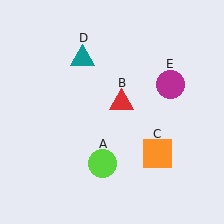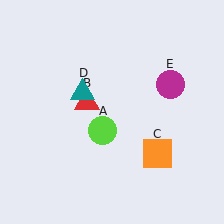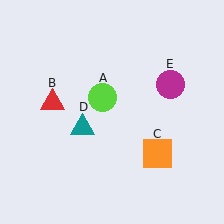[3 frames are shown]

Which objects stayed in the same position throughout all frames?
Orange square (object C) and magenta circle (object E) remained stationary.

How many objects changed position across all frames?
3 objects changed position: lime circle (object A), red triangle (object B), teal triangle (object D).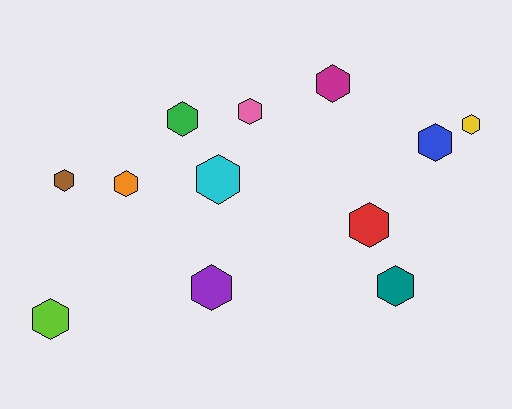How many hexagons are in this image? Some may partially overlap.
There are 12 hexagons.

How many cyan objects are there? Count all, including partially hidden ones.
There is 1 cyan object.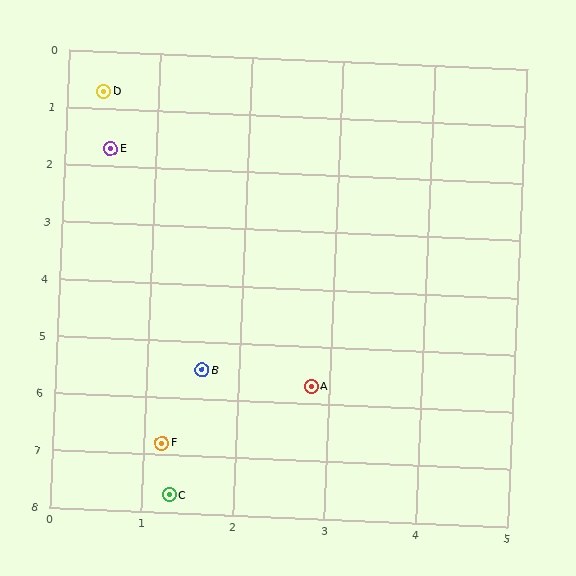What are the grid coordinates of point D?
Point D is at approximately (0.4, 0.7).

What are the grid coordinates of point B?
Point B is at approximately (1.6, 5.5).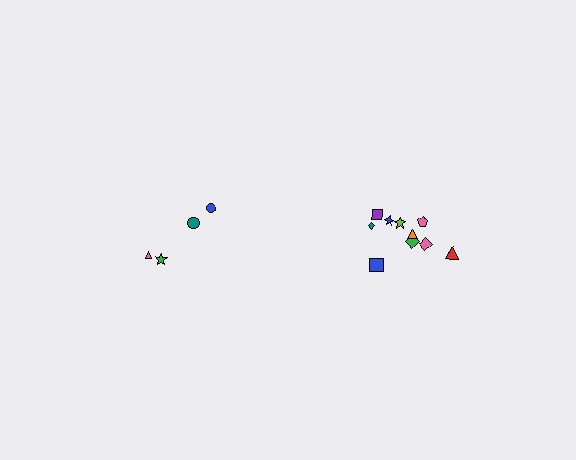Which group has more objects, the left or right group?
The right group.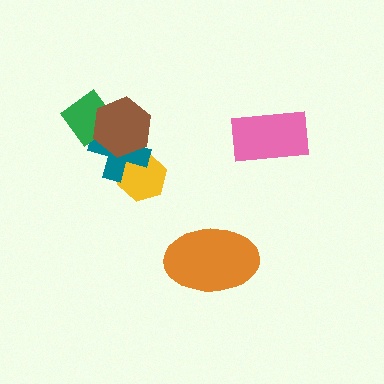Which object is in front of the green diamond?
The brown hexagon is in front of the green diamond.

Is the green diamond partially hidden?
Yes, it is partially covered by another shape.